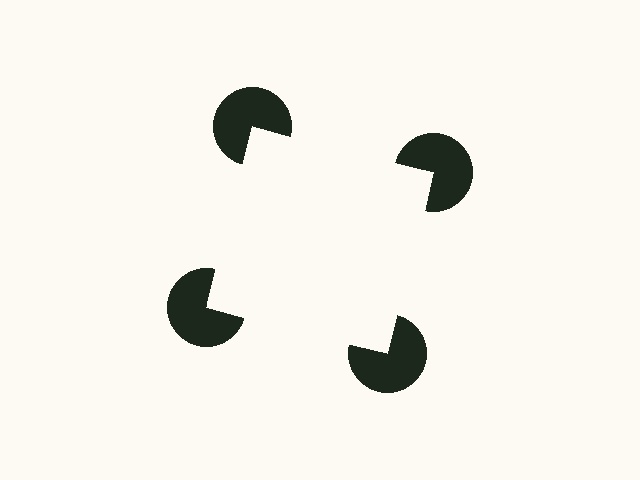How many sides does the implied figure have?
4 sides.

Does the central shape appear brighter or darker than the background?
It typically appears slightly brighter than the background, even though no actual brightness change is drawn.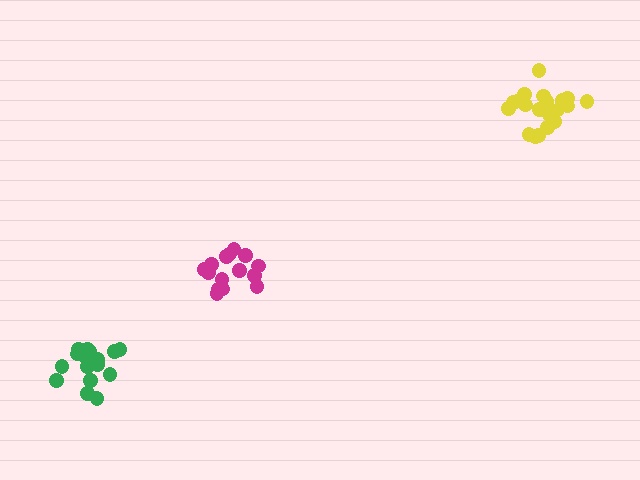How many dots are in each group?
Group 1: 15 dots, Group 2: 21 dots, Group 3: 17 dots (53 total).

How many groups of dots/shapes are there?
There are 3 groups.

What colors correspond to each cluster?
The clusters are colored: magenta, yellow, green.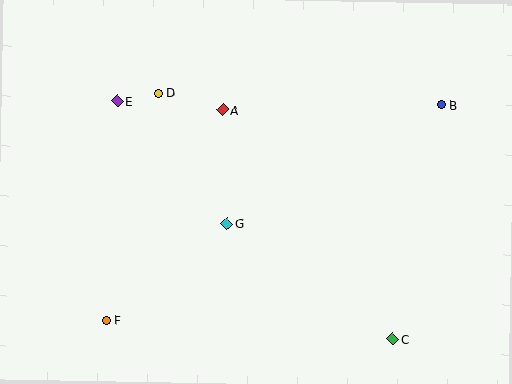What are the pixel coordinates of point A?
Point A is at (223, 110).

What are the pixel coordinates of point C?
Point C is at (393, 339).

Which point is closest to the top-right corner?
Point B is closest to the top-right corner.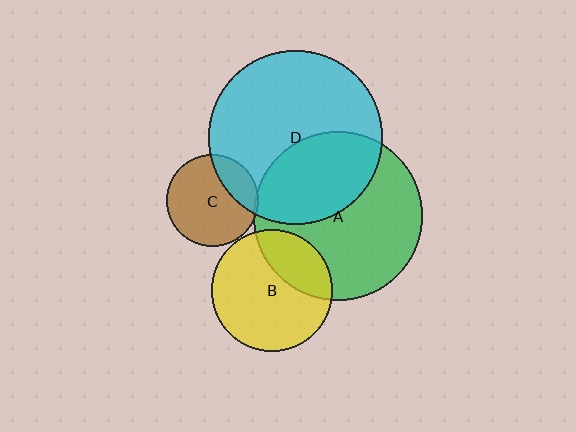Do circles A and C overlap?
Yes.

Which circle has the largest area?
Circle D (cyan).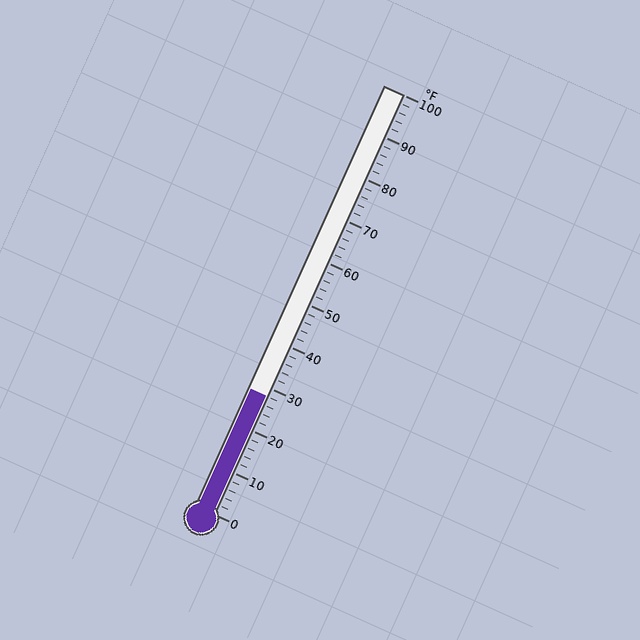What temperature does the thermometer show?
The thermometer shows approximately 28°F.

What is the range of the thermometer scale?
The thermometer scale ranges from 0°F to 100°F.